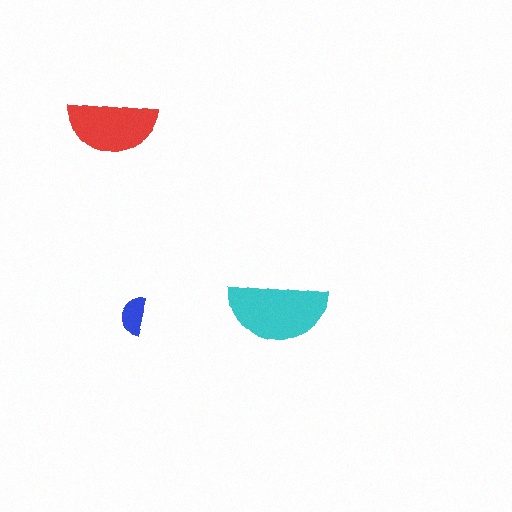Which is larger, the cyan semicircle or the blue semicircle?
The cyan one.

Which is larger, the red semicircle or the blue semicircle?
The red one.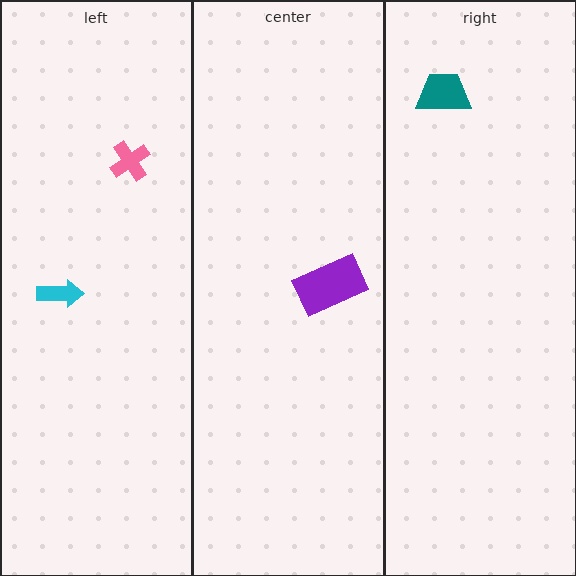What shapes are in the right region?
The teal trapezoid.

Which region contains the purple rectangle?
The center region.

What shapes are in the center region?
The purple rectangle.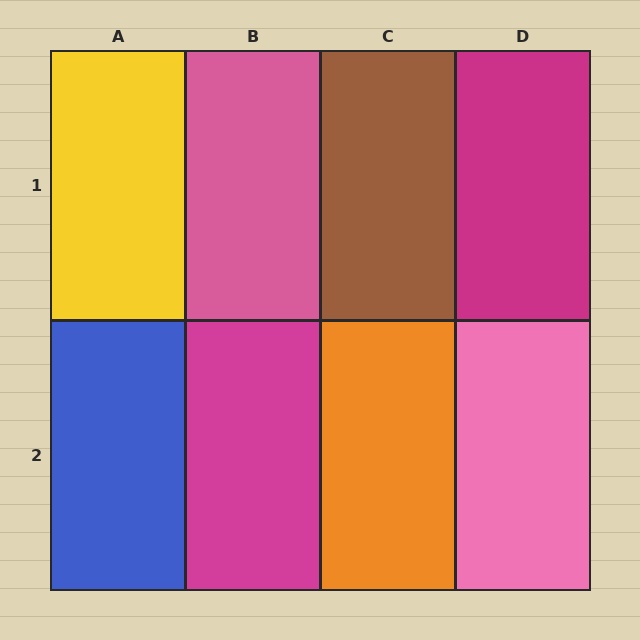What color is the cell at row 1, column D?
Magenta.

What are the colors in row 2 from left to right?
Blue, magenta, orange, pink.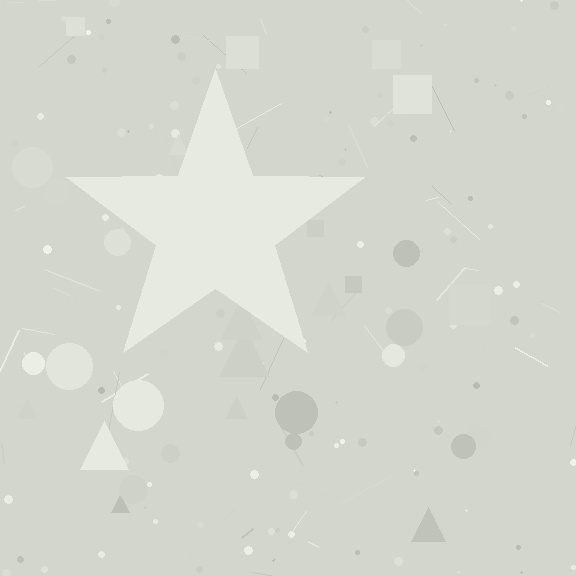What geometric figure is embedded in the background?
A star is embedded in the background.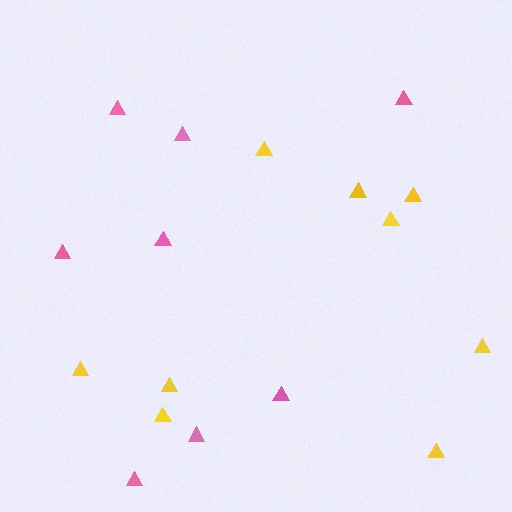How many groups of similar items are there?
There are 2 groups: one group of yellow triangles (9) and one group of pink triangles (8).